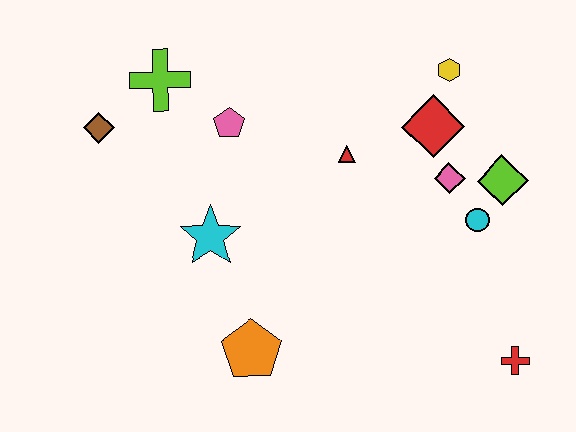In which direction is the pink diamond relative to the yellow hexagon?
The pink diamond is below the yellow hexagon.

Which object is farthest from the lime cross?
The red cross is farthest from the lime cross.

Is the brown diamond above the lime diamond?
Yes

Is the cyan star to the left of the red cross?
Yes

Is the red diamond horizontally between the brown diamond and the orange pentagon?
No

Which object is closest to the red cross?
The cyan circle is closest to the red cross.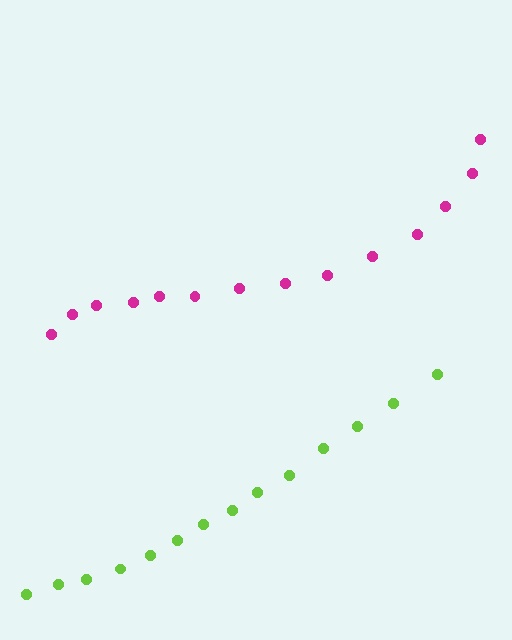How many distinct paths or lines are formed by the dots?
There are 2 distinct paths.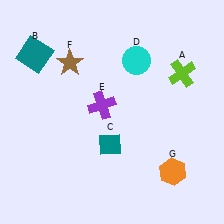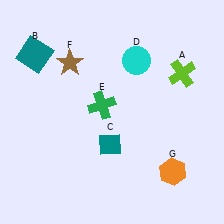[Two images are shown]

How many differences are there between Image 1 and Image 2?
There is 1 difference between the two images.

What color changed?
The cross (E) changed from purple in Image 1 to green in Image 2.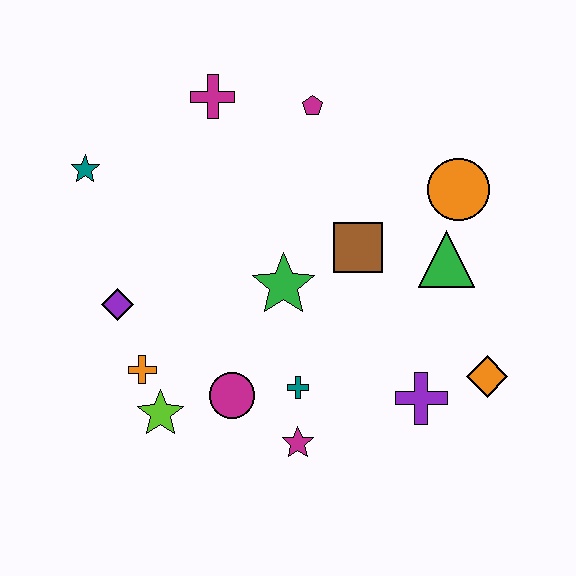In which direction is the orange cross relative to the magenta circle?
The orange cross is to the left of the magenta circle.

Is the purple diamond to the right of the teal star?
Yes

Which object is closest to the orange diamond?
The purple cross is closest to the orange diamond.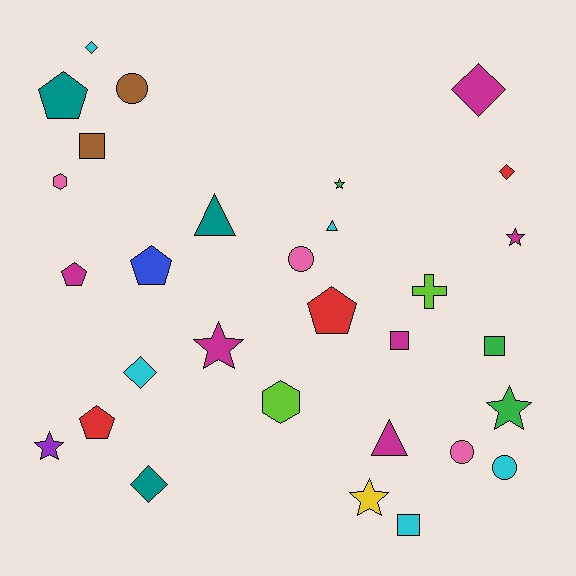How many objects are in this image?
There are 30 objects.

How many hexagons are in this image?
There are 2 hexagons.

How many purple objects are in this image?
There is 1 purple object.